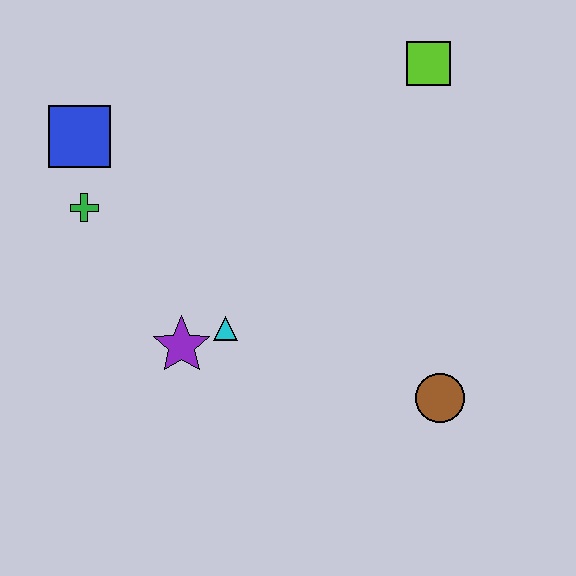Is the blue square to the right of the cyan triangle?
No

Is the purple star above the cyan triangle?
No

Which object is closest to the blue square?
The green cross is closest to the blue square.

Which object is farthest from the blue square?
The brown circle is farthest from the blue square.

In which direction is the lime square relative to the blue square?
The lime square is to the right of the blue square.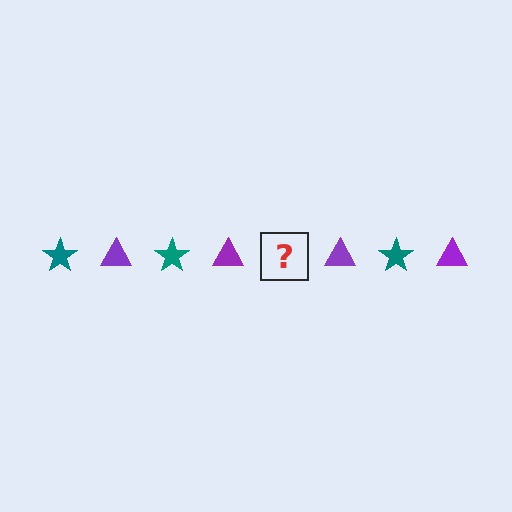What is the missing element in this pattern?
The missing element is a teal star.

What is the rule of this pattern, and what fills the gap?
The rule is that the pattern alternates between teal star and purple triangle. The gap should be filled with a teal star.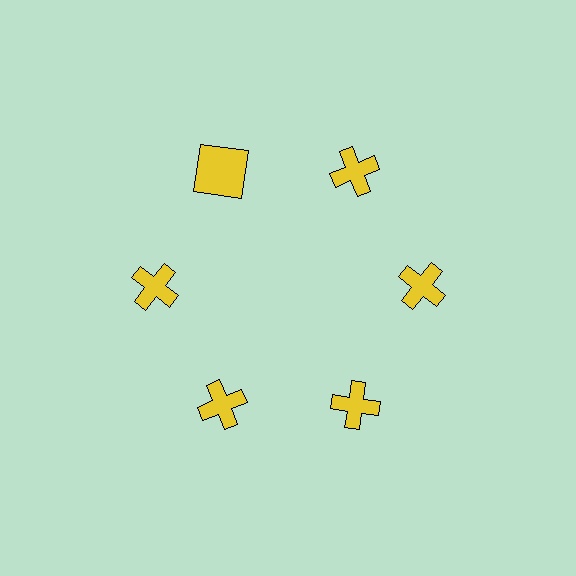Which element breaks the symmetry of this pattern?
The yellow square at roughly the 11 o'clock position breaks the symmetry. All other shapes are yellow crosses.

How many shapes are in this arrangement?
There are 6 shapes arranged in a ring pattern.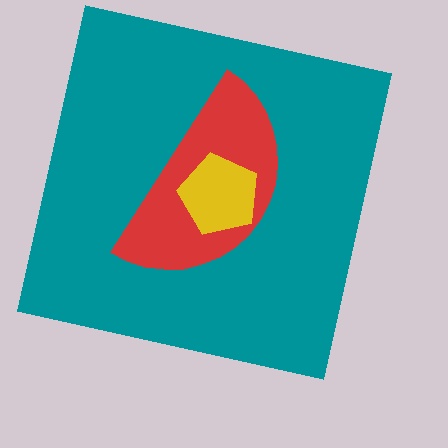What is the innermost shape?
The yellow pentagon.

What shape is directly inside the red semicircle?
The yellow pentagon.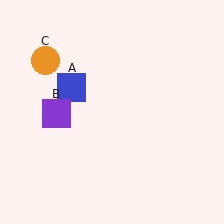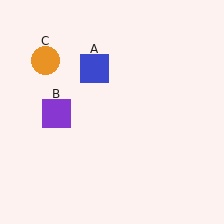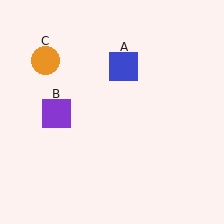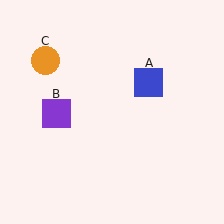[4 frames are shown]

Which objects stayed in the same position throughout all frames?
Purple square (object B) and orange circle (object C) remained stationary.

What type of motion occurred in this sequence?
The blue square (object A) rotated clockwise around the center of the scene.